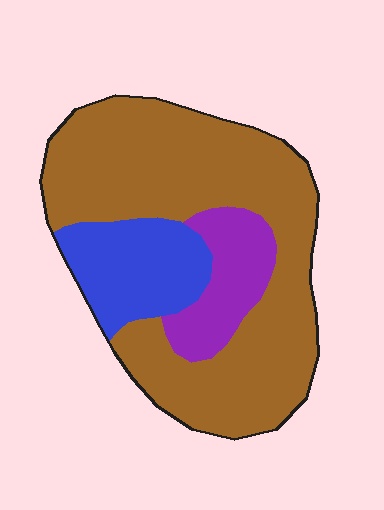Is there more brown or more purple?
Brown.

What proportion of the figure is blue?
Blue takes up about one sixth (1/6) of the figure.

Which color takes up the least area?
Purple, at roughly 15%.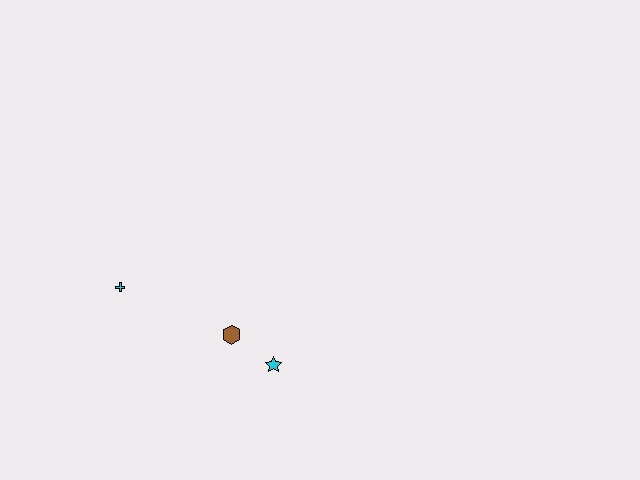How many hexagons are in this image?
There is 1 hexagon.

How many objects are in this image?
There are 3 objects.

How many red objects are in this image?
There are no red objects.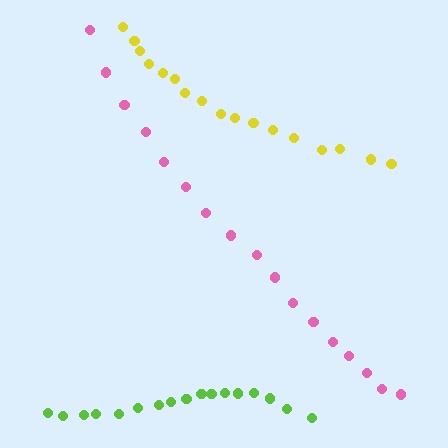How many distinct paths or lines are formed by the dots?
There are 3 distinct paths.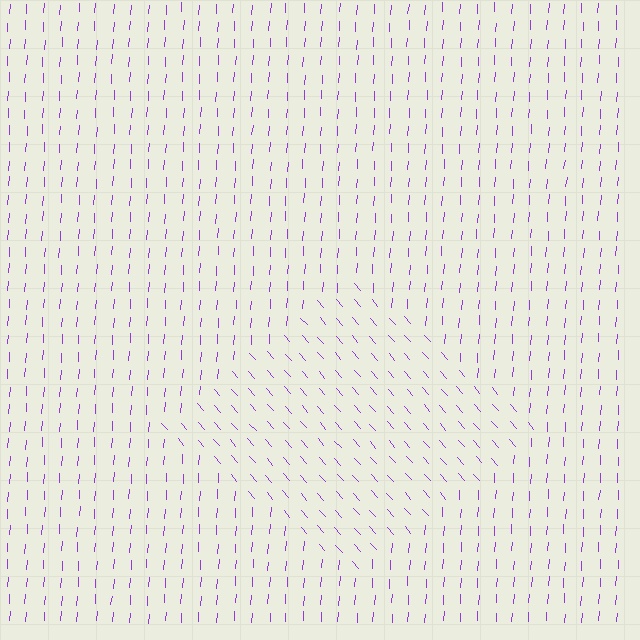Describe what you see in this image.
The image is filled with small purple line segments. A diamond region in the image has lines oriented differently from the surrounding lines, creating a visible texture boundary.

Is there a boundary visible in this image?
Yes, there is a texture boundary formed by a change in line orientation.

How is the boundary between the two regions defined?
The boundary is defined purely by a change in line orientation (approximately 45 degrees difference). All lines are the same color and thickness.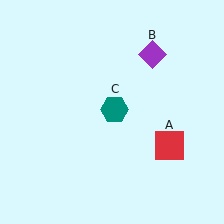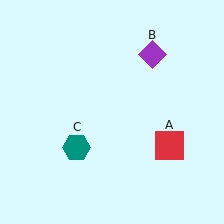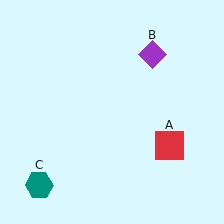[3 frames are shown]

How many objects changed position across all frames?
1 object changed position: teal hexagon (object C).